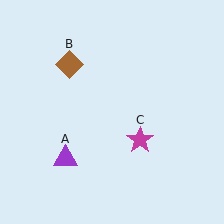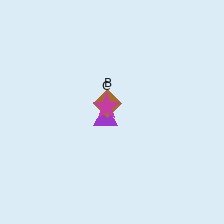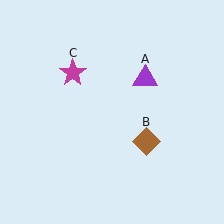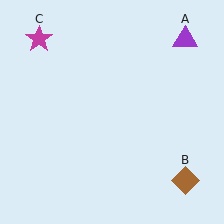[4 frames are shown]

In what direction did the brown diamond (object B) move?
The brown diamond (object B) moved down and to the right.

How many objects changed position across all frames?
3 objects changed position: purple triangle (object A), brown diamond (object B), magenta star (object C).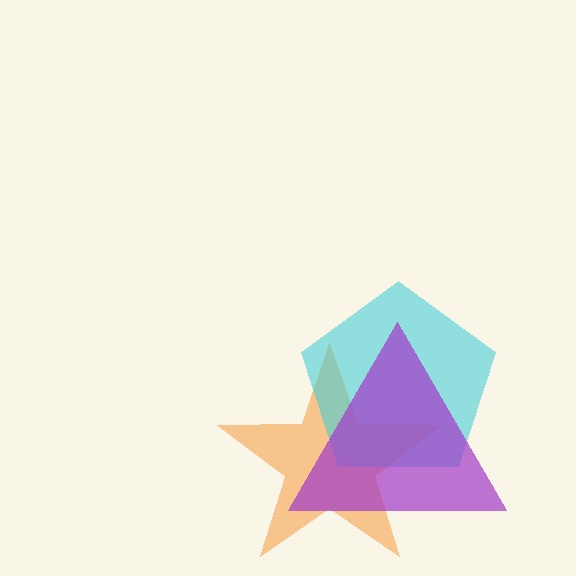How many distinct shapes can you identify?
There are 3 distinct shapes: an orange star, a cyan pentagon, a purple triangle.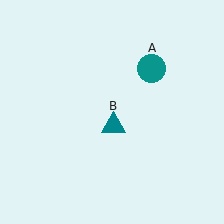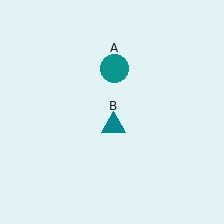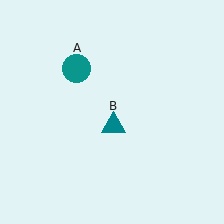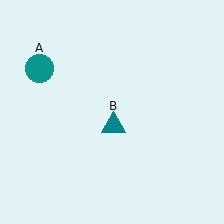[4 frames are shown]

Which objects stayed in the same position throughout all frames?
Teal triangle (object B) remained stationary.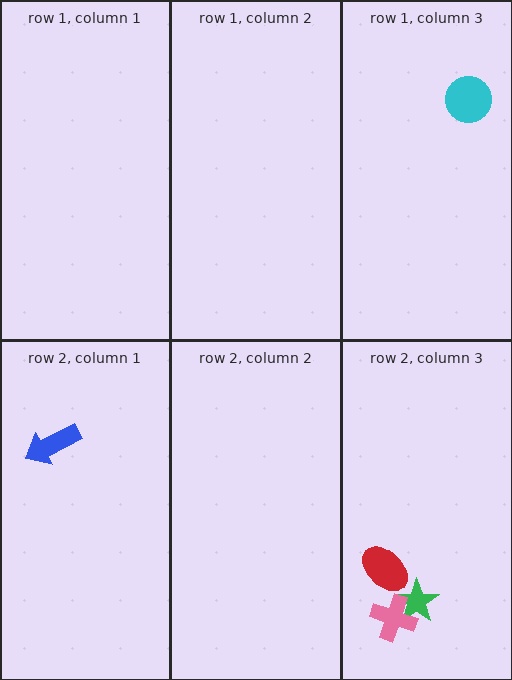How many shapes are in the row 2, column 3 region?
3.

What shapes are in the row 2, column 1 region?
The blue arrow.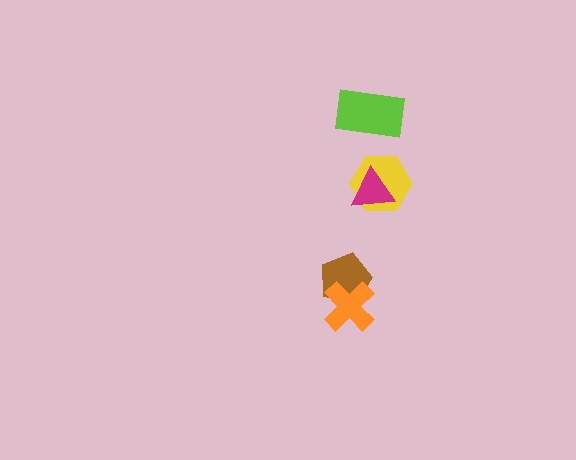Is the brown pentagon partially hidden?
Yes, it is partially covered by another shape.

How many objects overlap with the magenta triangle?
1 object overlaps with the magenta triangle.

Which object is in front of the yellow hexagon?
The magenta triangle is in front of the yellow hexagon.